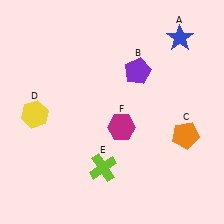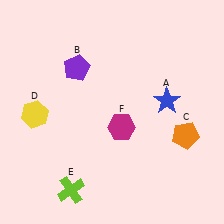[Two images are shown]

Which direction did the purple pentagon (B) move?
The purple pentagon (B) moved left.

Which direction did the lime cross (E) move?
The lime cross (E) moved left.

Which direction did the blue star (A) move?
The blue star (A) moved down.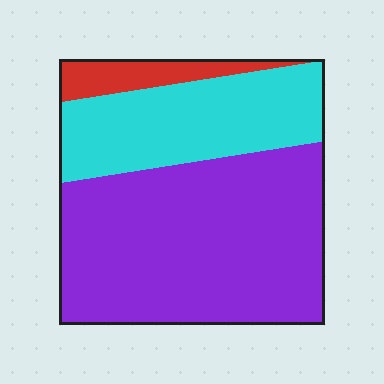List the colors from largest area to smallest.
From largest to smallest: purple, cyan, red.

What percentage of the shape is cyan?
Cyan takes up between a quarter and a half of the shape.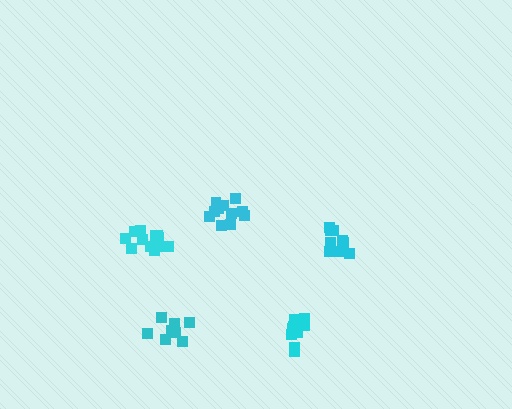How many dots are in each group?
Group 1: 9 dots, Group 2: 11 dots, Group 3: 13 dots, Group 4: 11 dots, Group 5: 9 dots (53 total).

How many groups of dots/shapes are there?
There are 5 groups.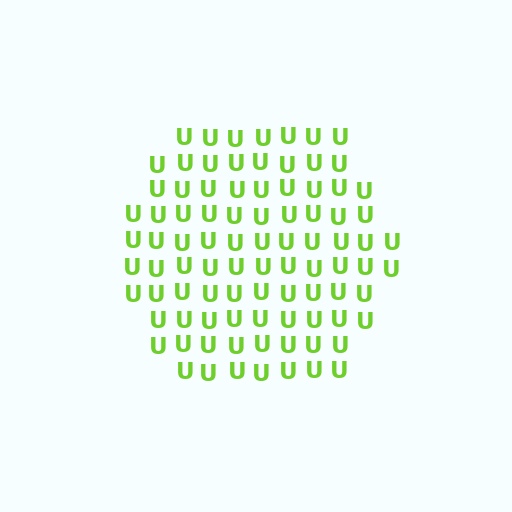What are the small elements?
The small elements are letter U's.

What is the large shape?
The large shape is a hexagon.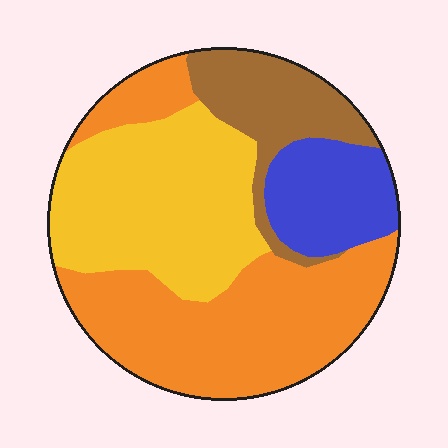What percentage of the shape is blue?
Blue covers 13% of the shape.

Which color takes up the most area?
Orange, at roughly 40%.